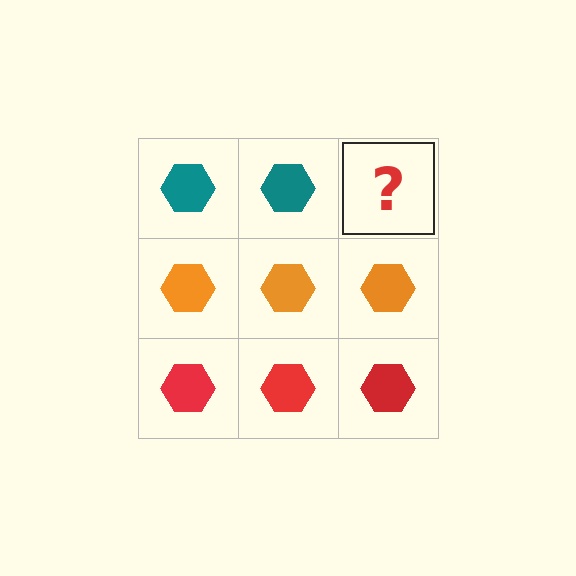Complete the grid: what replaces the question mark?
The question mark should be replaced with a teal hexagon.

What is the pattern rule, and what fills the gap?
The rule is that each row has a consistent color. The gap should be filled with a teal hexagon.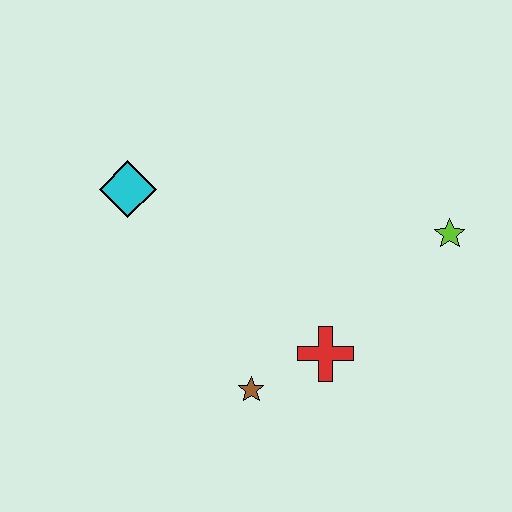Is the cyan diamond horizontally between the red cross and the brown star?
No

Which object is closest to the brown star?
The red cross is closest to the brown star.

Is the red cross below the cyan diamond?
Yes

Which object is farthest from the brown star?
The lime star is farthest from the brown star.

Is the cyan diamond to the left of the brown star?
Yes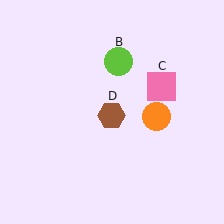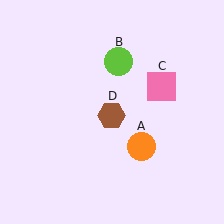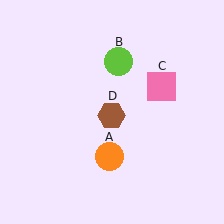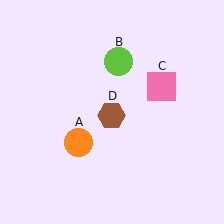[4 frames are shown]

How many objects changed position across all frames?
1 object changed position: orange circle (object A).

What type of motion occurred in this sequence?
The orange circle (object A) rotated clockwise around the center of the scene.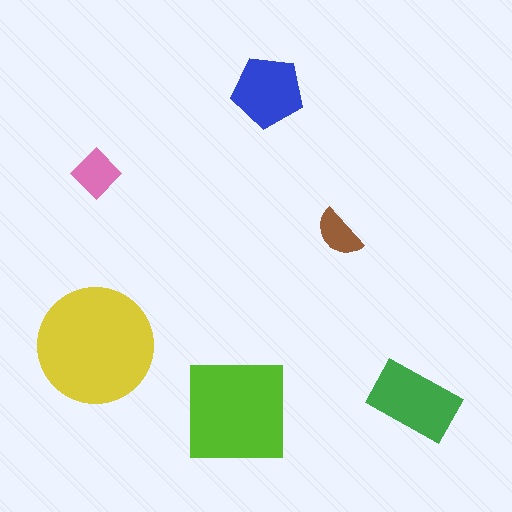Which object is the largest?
The yellow circle.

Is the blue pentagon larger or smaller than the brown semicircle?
Larger.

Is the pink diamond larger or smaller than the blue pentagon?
Smaller.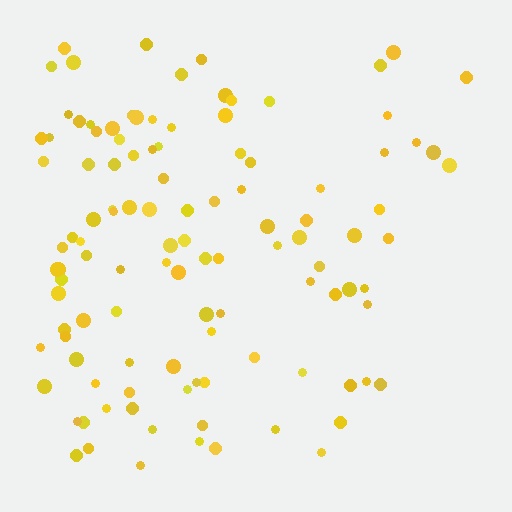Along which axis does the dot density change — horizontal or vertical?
Horizontal.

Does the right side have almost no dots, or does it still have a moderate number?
Still a moderate number, just noticeably fewer than the left.